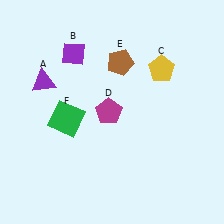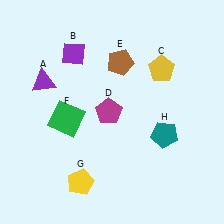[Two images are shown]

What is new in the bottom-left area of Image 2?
A yellow pentagon (G) was added in the bottom-left area of Image 2.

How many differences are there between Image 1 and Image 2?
There are 2 differences between the two images.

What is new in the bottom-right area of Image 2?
A teal pentagon (H) was added in the bottom-right area of Image 2.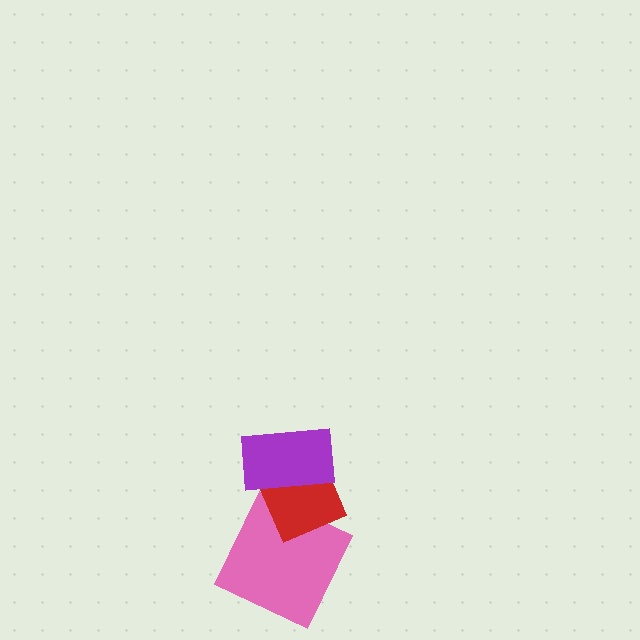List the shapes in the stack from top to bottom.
From top to bottom: the purple rectangle, the red diamond, the pink square.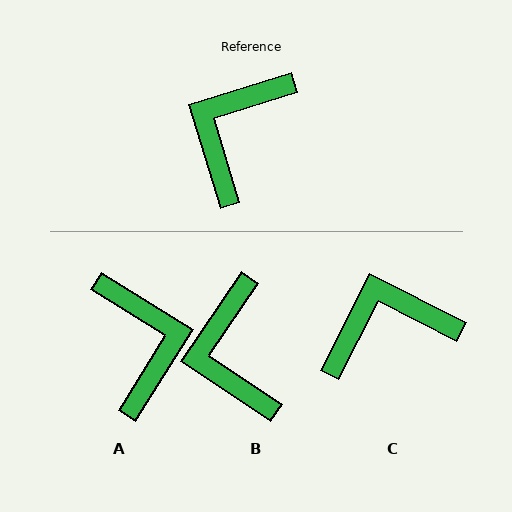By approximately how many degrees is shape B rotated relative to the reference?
Approximately 39 degrees counter-clockwise.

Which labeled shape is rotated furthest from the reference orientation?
A, about 139 degrees away.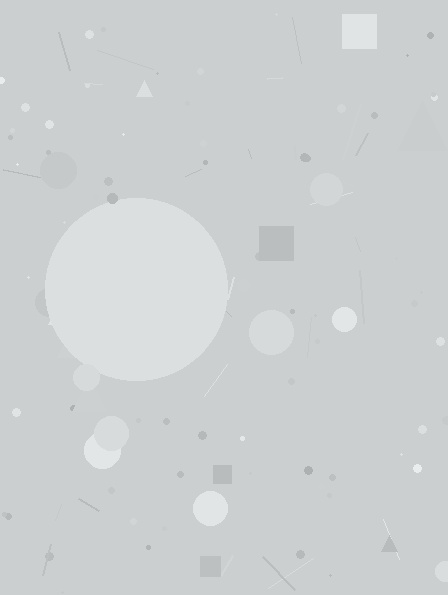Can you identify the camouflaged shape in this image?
The camouflaged shape is a circle.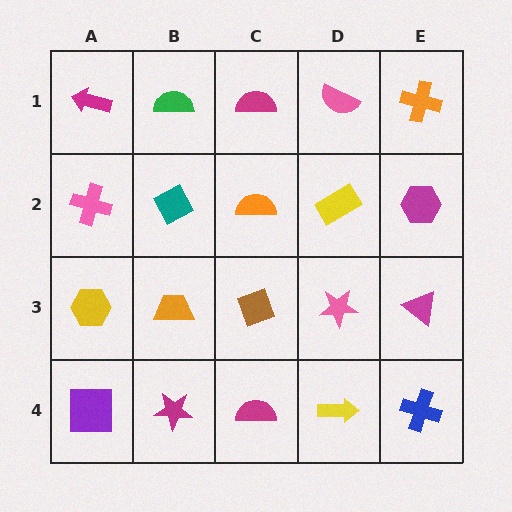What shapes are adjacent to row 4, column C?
A brown diamond (row 3, column C), a magenta star (row 4, column B), a yellow arrow (row 4, column D).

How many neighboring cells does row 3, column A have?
3.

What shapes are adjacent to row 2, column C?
A magenta semicircle (row 1, column C), a brown diamond (row 3, column C), a teal diamond (row 2, column B), a yellow rectangle (row 2, column D).